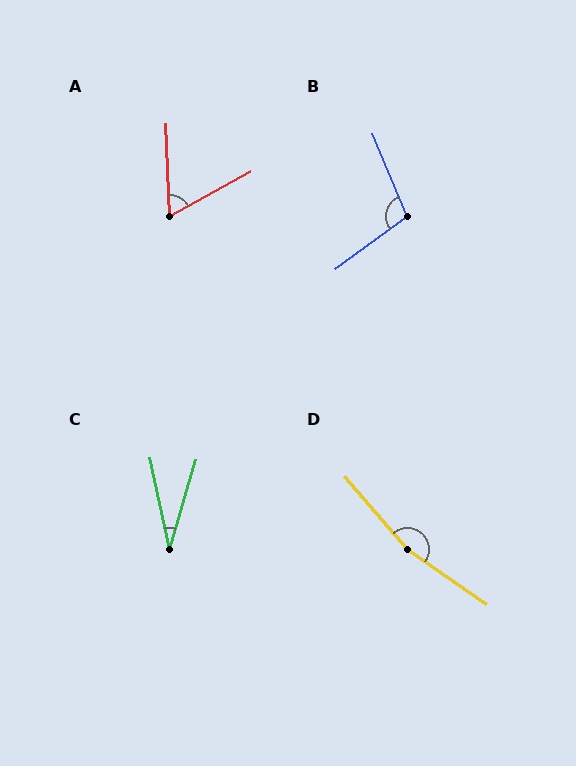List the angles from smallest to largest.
C (29°), A (63°), B (103°), D (166°).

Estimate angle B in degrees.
Approximately 103 degrees.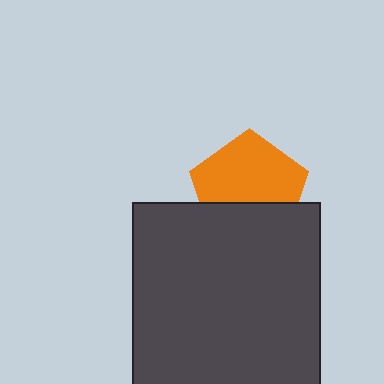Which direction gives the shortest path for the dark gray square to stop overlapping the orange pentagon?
Moving down gives the shortest separation.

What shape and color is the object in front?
The object in front is a dark gray square.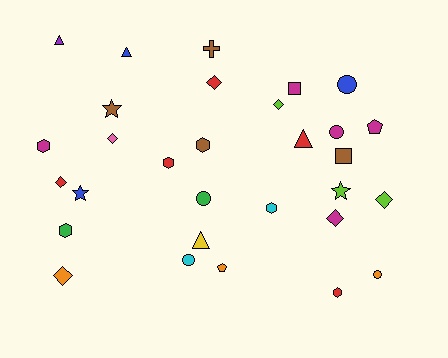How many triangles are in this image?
There are 4 triangles.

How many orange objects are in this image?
There are 3 orange objects.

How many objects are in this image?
There are 30 objects.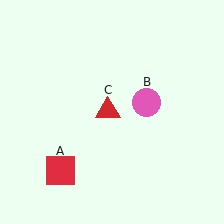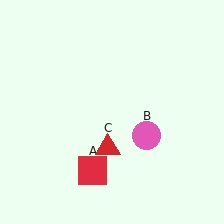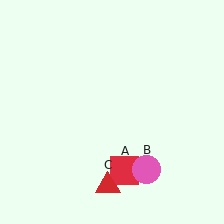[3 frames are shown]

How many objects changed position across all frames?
3 objects changed position: red square (object A), pink circle (object B), red triangle (object C).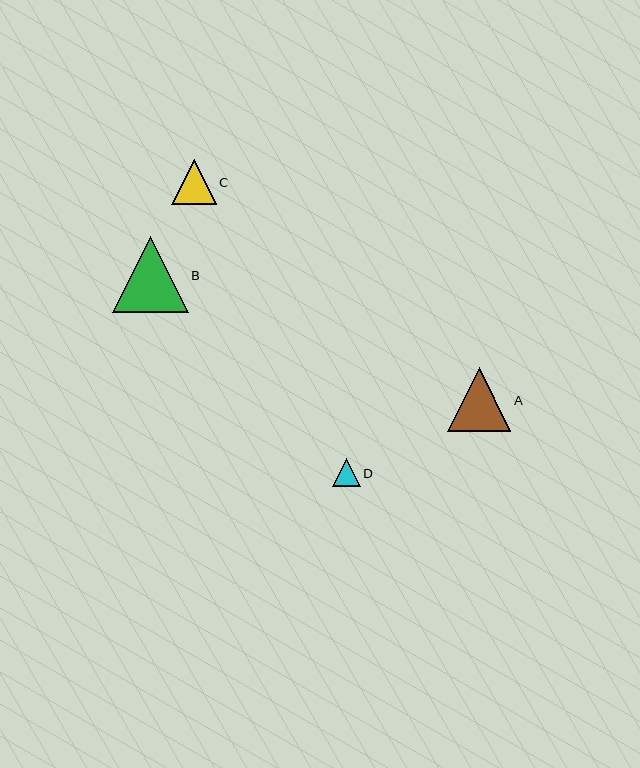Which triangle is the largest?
Triangle B is the largest with a size of approximately 76 pixels.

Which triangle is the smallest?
Triangle D is the smallest with a size of approximately 27 pixels.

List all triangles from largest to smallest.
From largest to smallest: B, A, C, D.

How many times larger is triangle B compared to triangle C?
Triangle B is approximately 1.7 times the size of triangle C.